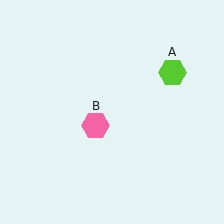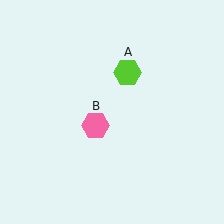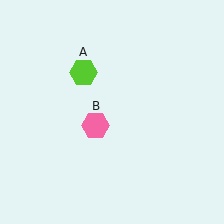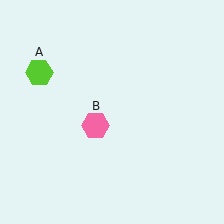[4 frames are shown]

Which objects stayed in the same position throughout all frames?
Pink hexagon (object B) remained stationary.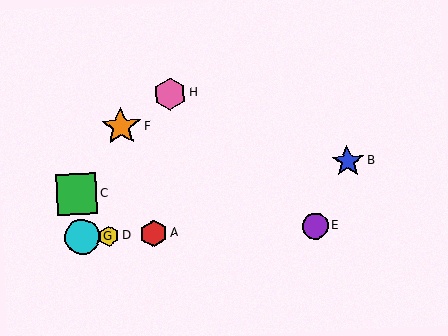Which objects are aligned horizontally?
Objects A, D, E, G are aligned horizontally.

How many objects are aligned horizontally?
4 objects (A, D, E, G) are aligned horizontally.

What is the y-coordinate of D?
Object D is at y≈236.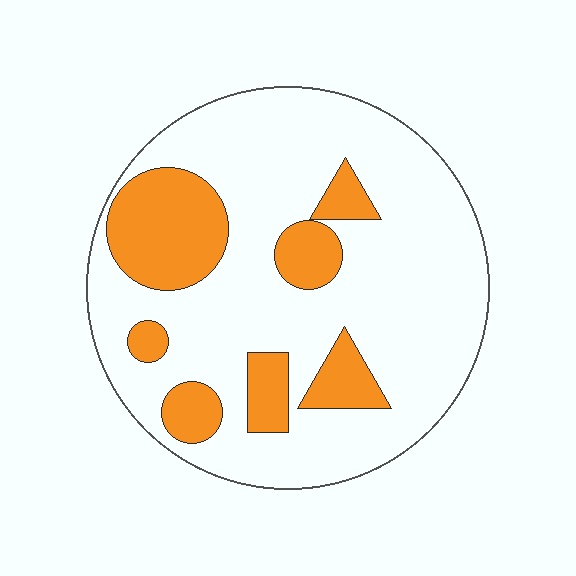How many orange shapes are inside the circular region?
7.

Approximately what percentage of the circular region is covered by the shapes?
Approximately 25%.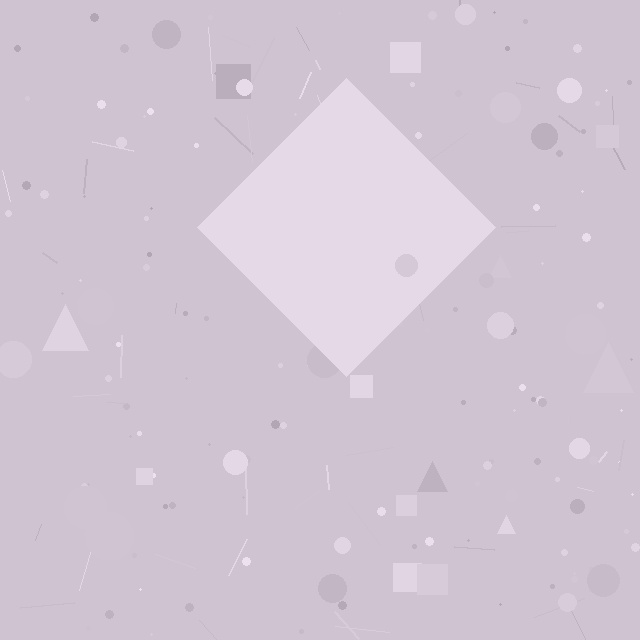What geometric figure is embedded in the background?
A diamond is embedded in the background.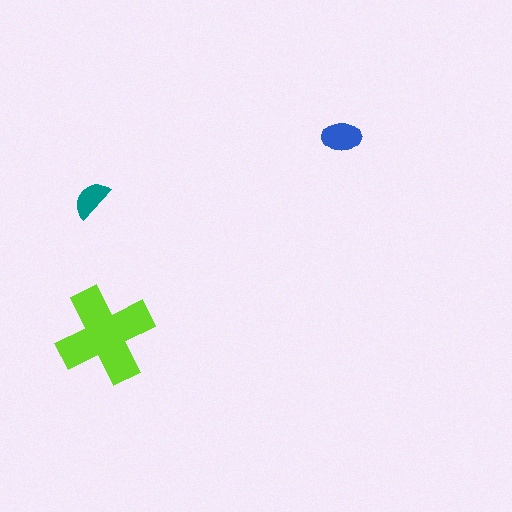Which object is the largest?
The lime cross.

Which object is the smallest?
The teal semicircle.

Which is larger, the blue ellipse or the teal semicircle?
The blue ellipse.